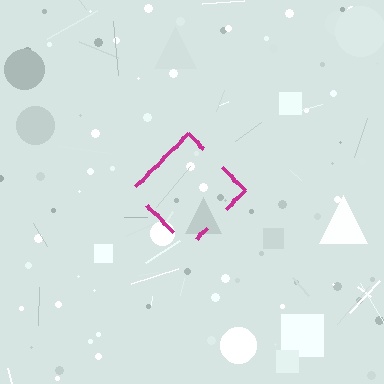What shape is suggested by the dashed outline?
The dashed outline suggests a diamond.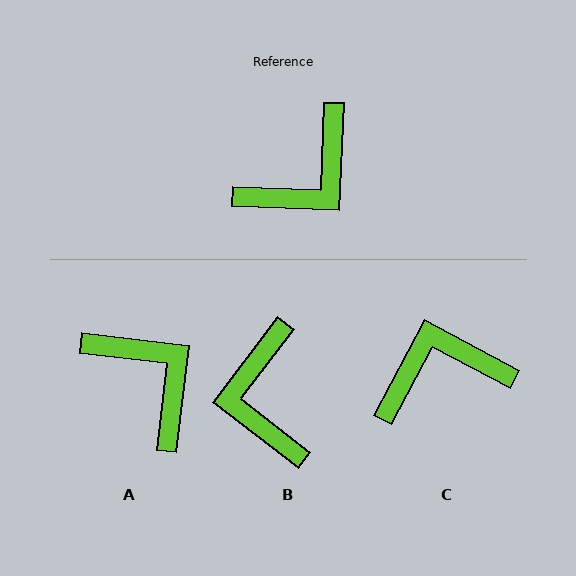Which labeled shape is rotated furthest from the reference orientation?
C, about 154 degrees away.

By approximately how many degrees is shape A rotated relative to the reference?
Approximately 86 degrees counter-clockwise.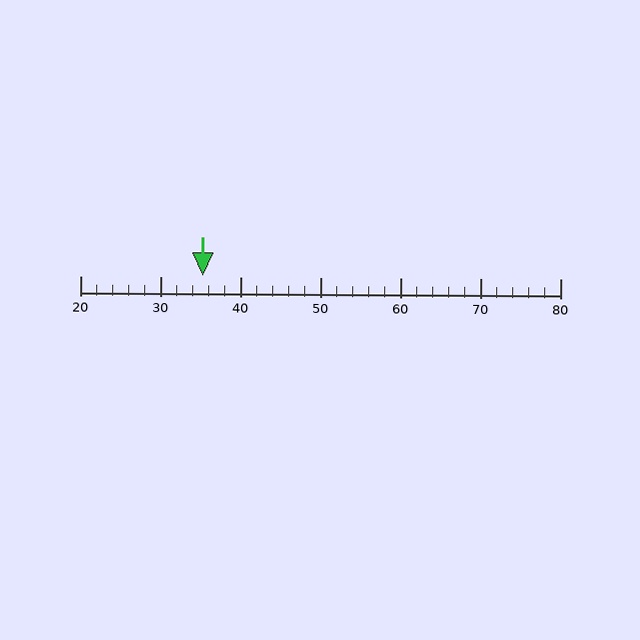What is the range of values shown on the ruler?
The ruler shows values from 20 to 80.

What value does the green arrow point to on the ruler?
The green arrow points to approximately 35.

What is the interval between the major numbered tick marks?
The major tick marks are spaced 10 units apart.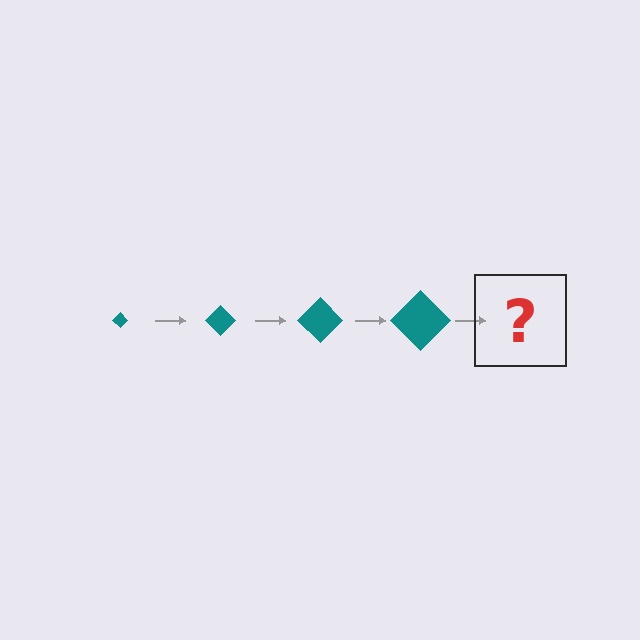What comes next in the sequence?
The next element should be a teal diamond, larger than the previous one.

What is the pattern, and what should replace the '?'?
The pattern is that the diamond gets progressively larger each step. The '?' should be a teal diamond, larger than the previous one.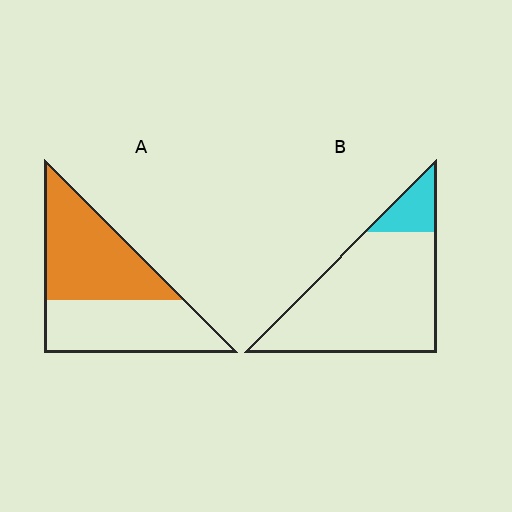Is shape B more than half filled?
No.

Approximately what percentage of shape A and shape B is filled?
A is approximately 55% and B is approximately 15%.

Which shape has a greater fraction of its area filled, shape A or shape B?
Shape A.